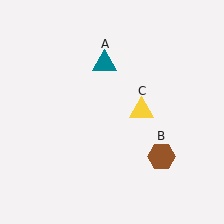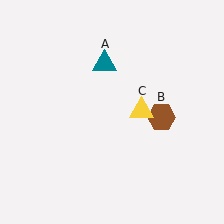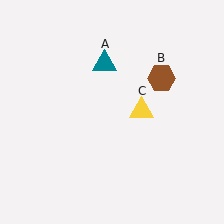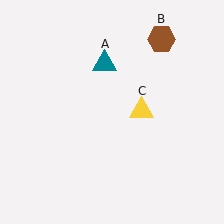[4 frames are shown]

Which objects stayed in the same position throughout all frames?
Teal triangle (object A) and yellow triangle (object C) remained stationary.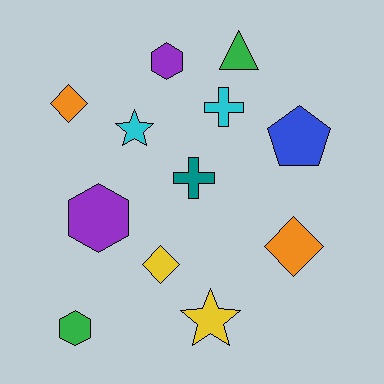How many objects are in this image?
There are 12 objects.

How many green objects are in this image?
There are 2 green objects.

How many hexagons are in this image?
There are 3 hexagons.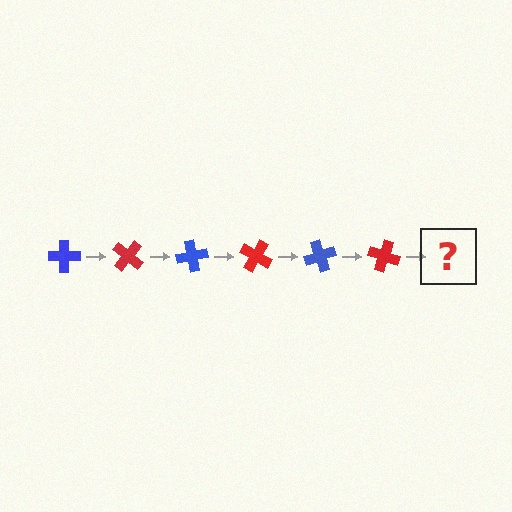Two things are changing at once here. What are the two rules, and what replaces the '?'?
The two rules are that it rotates 40 degrees each step and the color cycles through blue and red. The '?' should be a blue cross, rotated 240 degrees from the start.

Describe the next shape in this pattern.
It should be a blue cross, rotated 240 degrees from the start.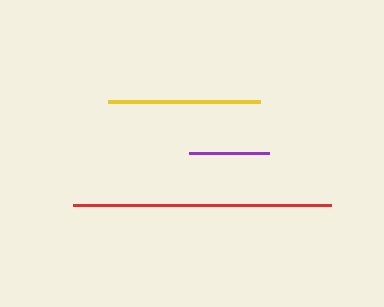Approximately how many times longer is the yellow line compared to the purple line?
The yellow line is approximately 1.9 times the length of the purple line.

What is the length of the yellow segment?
The yellow segment is approximately 153 pixels long.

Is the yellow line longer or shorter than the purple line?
The yellow line is longer than the purple line.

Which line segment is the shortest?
The purple line is the shortest at approximately 81 pixels.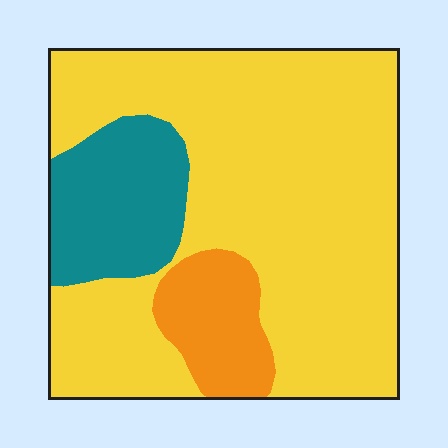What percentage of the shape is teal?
Teal takes up about one sixth (1/6) of the shape.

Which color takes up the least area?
Orange, at roughly 10%.